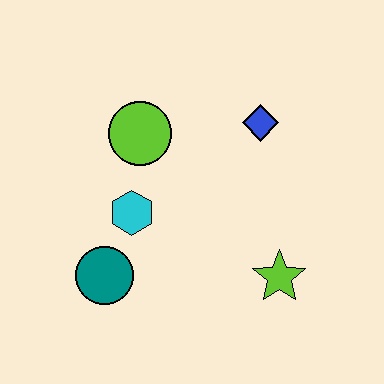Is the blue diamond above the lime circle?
Yes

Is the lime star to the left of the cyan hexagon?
No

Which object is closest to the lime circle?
The cyan hexagon is closest to the lime circle.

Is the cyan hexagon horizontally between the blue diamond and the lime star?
No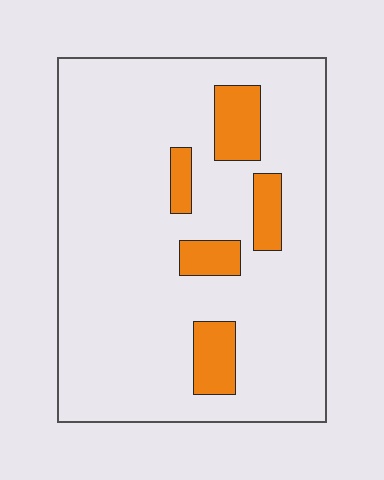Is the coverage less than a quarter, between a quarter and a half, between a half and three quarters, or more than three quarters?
Less than a quarter.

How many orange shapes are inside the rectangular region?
5.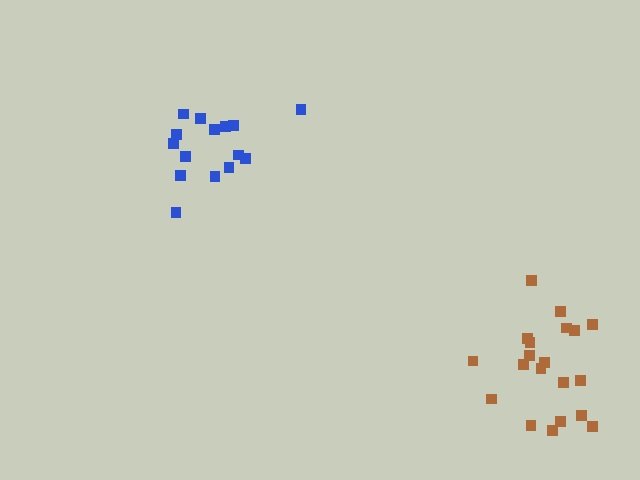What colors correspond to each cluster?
The clusters are colored: brown, blue.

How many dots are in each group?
Group 1: 20 dots, Group 2: 15 dots (35 total).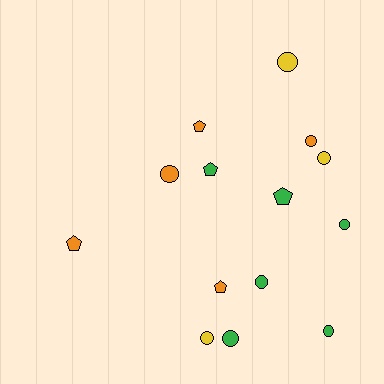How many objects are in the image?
There are 14 objects.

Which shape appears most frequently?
Circle, with 9 objects.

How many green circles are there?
There are 4 green circles.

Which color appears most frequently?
Green, with 6 objects.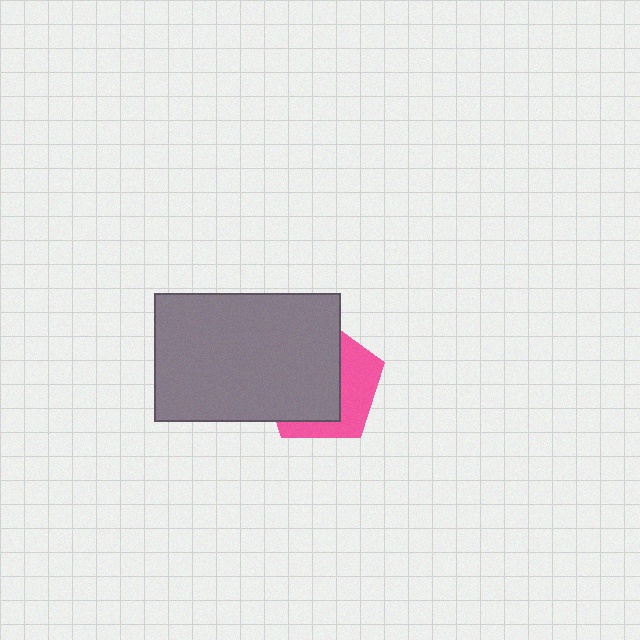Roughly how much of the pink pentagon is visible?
A small part of it is visible (roughly 38%).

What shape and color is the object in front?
The object in front is a gray rectangle.